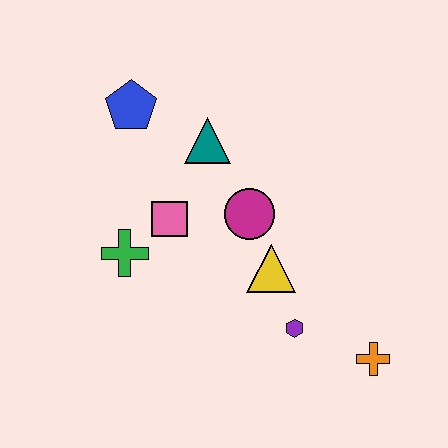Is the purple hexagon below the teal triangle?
Yes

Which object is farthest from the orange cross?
The blue pentagon is farthest from the orange cross.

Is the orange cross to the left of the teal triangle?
No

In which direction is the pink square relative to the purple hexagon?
The pink square is to the left of the purple hexagon.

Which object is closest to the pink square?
The green cross is closest to the pink square.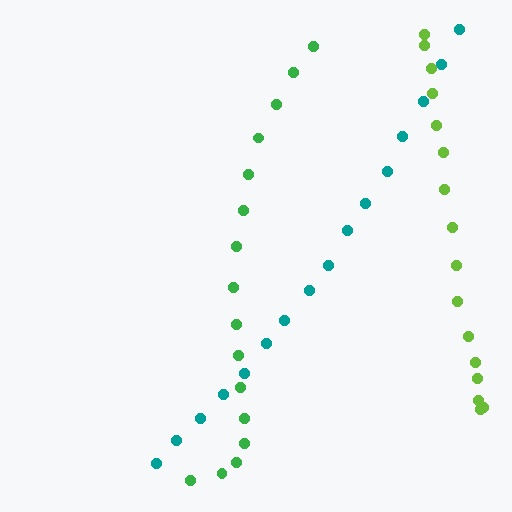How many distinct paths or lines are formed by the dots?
There are 3 distinct paths.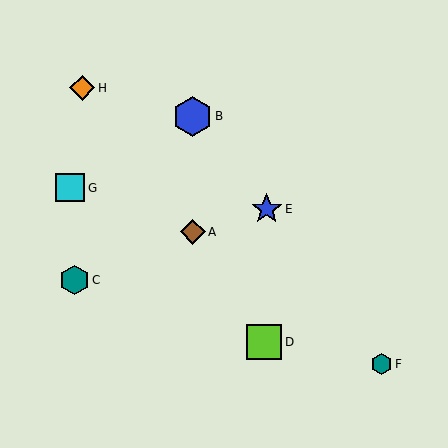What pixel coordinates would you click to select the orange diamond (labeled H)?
Click at (82, 88) to select the orange diamond H.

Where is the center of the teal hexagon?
The center of the teal hexagon is at (382, 364).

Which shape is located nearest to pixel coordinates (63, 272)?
The teal hexagon (labeled C) at (75, 280) is nearest to that location.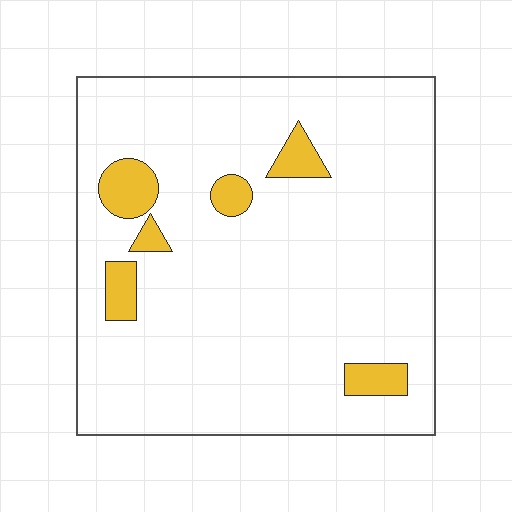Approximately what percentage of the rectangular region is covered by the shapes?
Approximately 10%.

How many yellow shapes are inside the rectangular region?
6.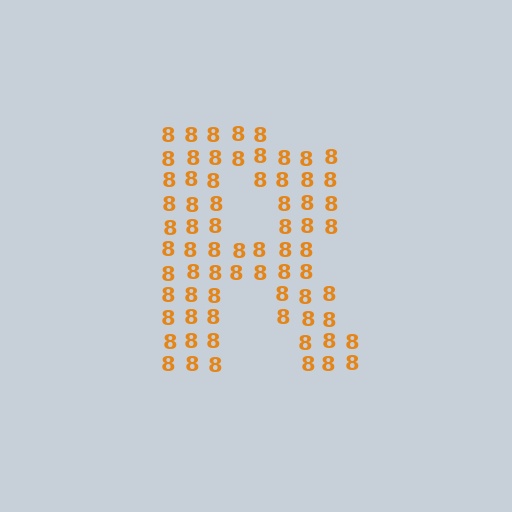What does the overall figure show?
The overall figure shows the letter R.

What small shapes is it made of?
It is made of small digit 8's.